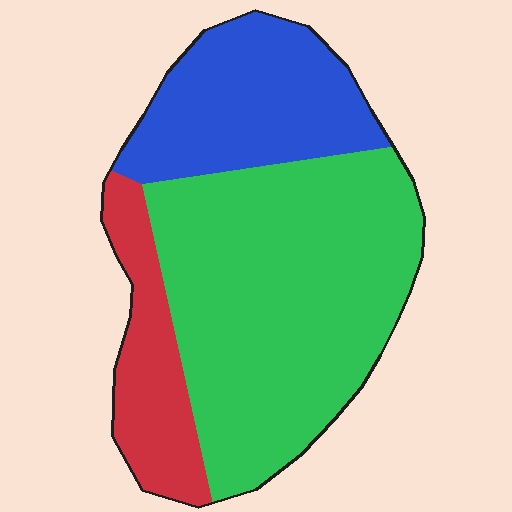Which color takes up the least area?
Red, at roughly 15%.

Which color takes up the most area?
Green, at roughly 60%.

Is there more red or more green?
Green.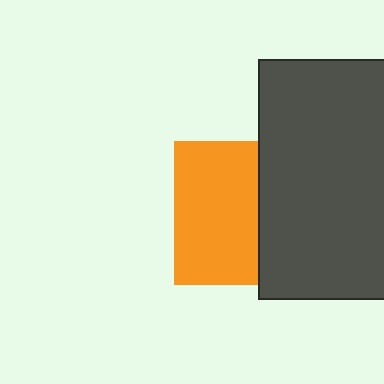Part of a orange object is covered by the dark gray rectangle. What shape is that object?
It is a square.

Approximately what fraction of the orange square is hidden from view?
Roughly 42% of the orange square is hidden behind the dark gray rectangle.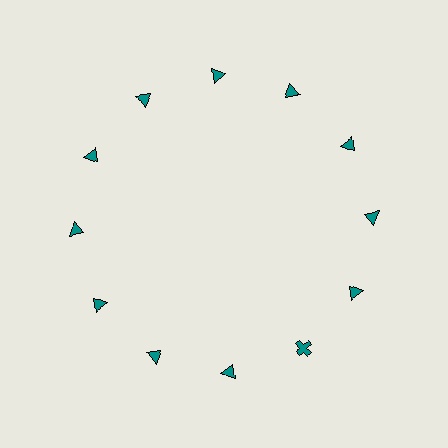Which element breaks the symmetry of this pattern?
The teal cross at roughly the 5 o'clock position breaks the symmetry. All other shapes are teal triangles.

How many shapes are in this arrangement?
There are 12 shapes arranged in a ring pattern.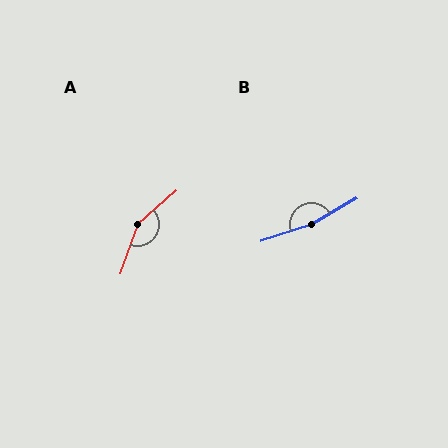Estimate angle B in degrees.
Approximately 167 degrees.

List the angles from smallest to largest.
A (150°), B (167°).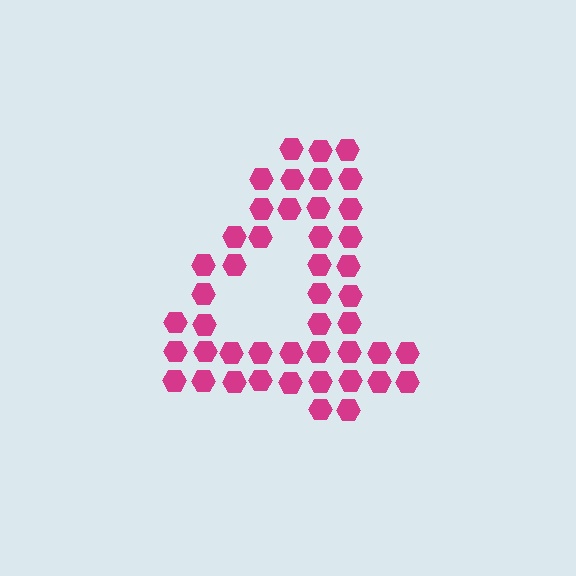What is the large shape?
The large shape is the digit 4.